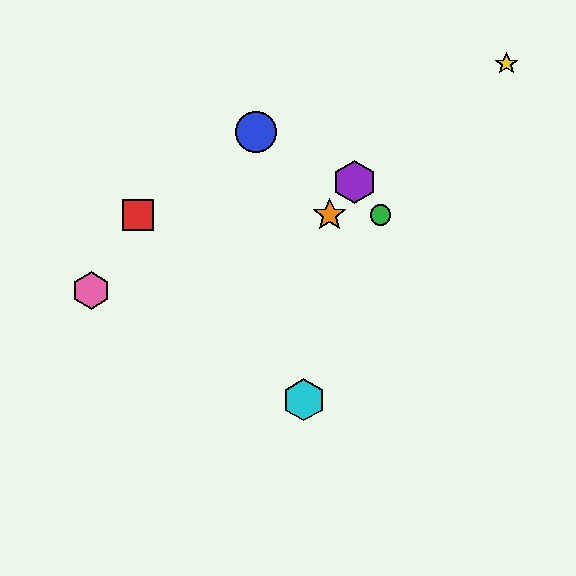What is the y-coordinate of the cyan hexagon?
The cyan hexagon is at y≈400.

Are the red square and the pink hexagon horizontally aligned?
No, the red square is at y≈215 and the pink hexagon is at y≈290.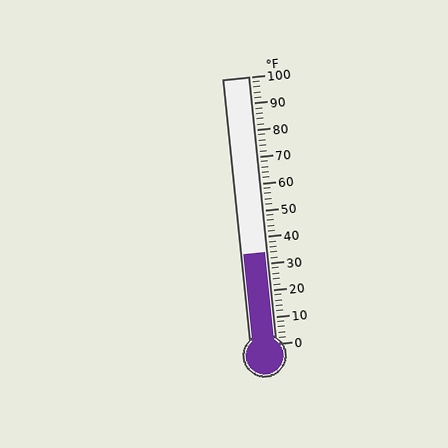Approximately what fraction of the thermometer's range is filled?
The thermometer is filled to approximately 35% of its range.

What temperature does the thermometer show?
The thermometer shows approximately 34°F.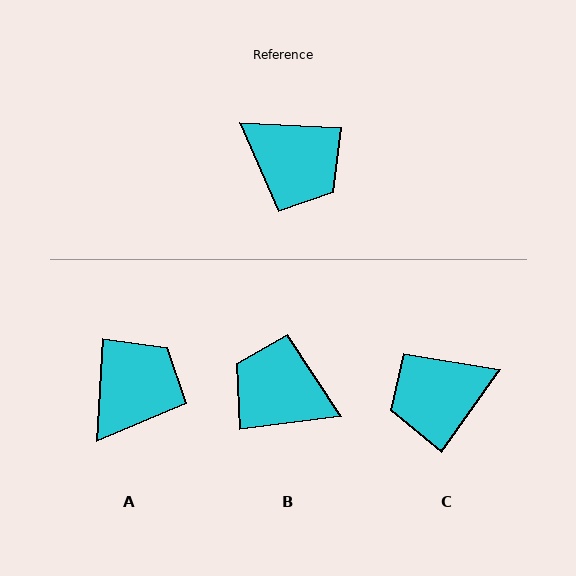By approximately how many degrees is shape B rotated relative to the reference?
Approximately 170 degrees clockwise.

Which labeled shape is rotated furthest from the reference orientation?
B, about 170 degrees away.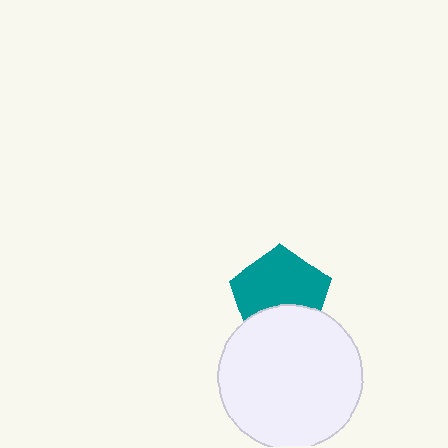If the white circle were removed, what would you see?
You would see the complete teal pentagon.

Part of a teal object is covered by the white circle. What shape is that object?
It is a pentagon.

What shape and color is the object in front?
The object in front is a white circle.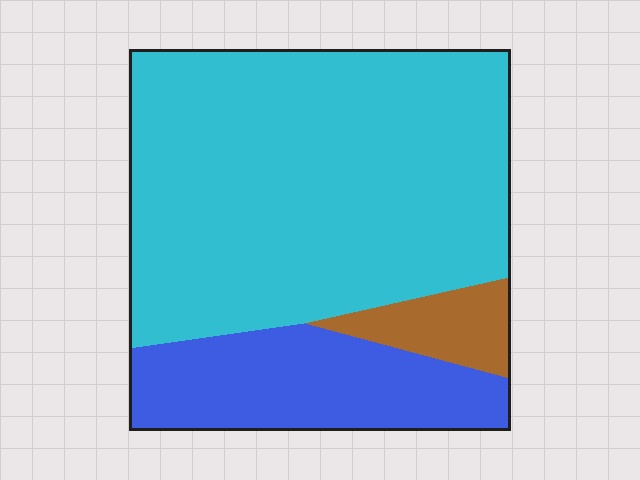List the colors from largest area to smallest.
From largest to smallest: cyan, blue, brown.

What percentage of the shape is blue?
Blue takes up about one quarter (1/4) of the shape.